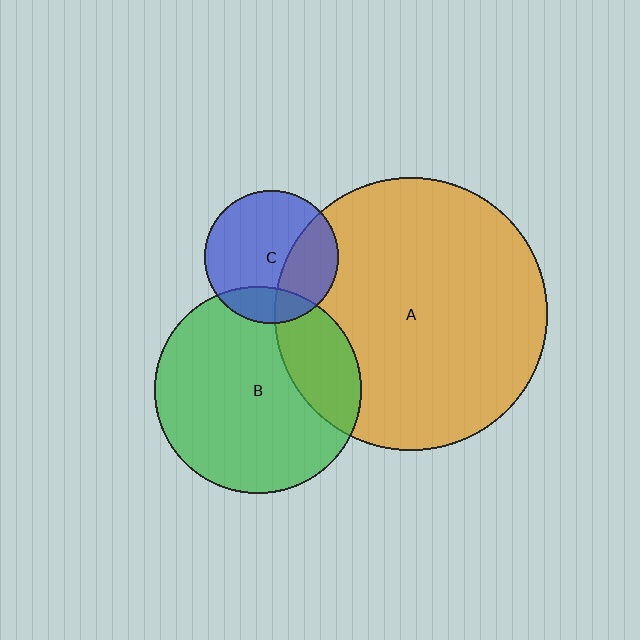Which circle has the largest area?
Circle A (orange).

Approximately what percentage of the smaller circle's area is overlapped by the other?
Approximately 20%.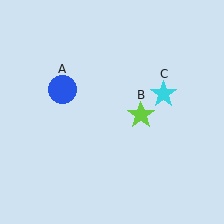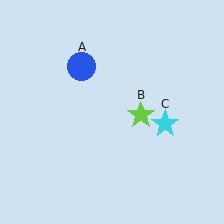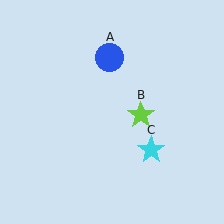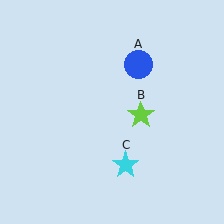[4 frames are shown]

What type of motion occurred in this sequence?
The blue circle (object A), cyan star (object C) rotated clockwise around the center of the scene.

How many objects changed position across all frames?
2 objects changed position: blue circle (object A), cyan star (object C).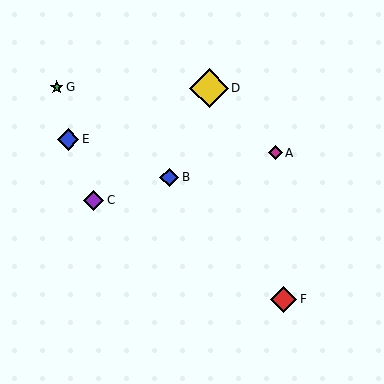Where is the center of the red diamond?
The center of the red diamond is at (284, 299).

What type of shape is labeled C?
Shape C is a purple diamond.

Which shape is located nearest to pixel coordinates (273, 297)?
The red diamond (labeled F) at (284, 299) is nearest to that location.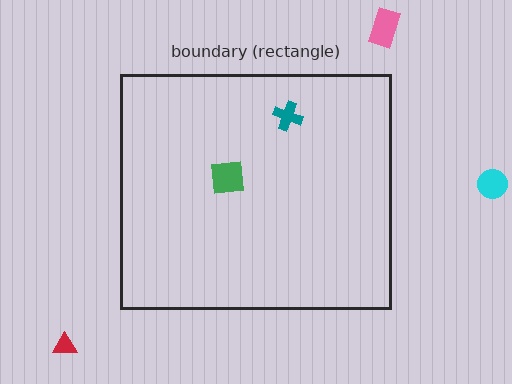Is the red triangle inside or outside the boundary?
Outside.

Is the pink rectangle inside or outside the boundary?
Outside.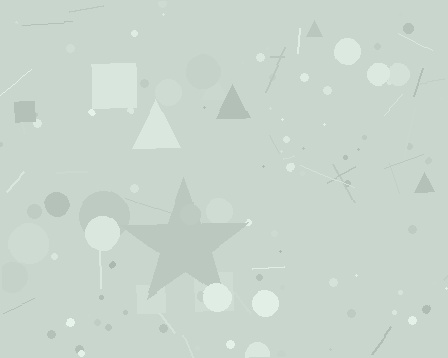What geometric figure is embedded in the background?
A star is embedded in the background.